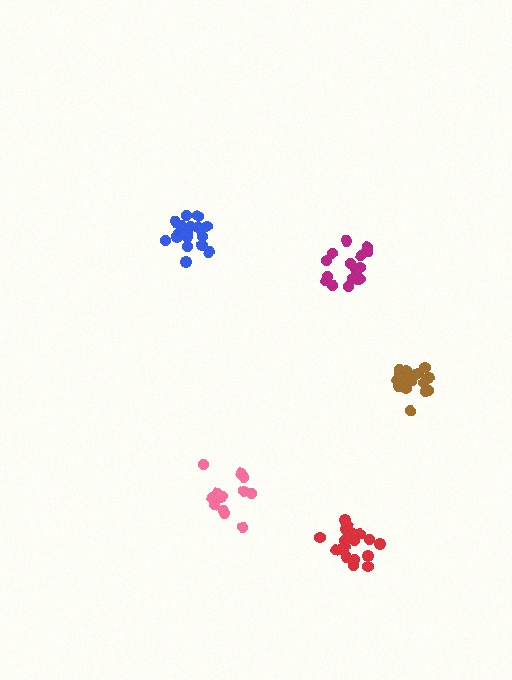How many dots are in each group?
Group 1: 14 dots, Group 2: 18 dots, Group 3: 18 dots, Group 4: 17 dots, Group 5: 18 dots (85 total).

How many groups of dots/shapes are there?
There are 5 groups.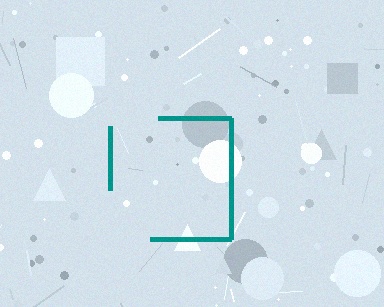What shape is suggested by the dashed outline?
The dashed outline suggests a square.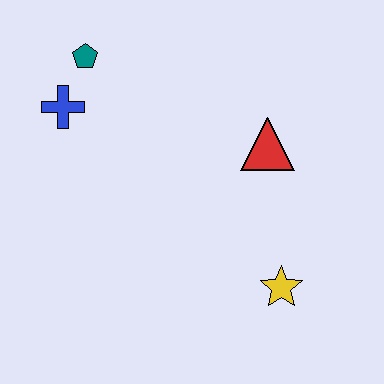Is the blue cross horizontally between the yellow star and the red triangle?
No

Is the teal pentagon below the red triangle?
No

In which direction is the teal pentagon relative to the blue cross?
The teal pentagon is above the blue cross.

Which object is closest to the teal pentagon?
The blue cross is closest to the teal pentagon.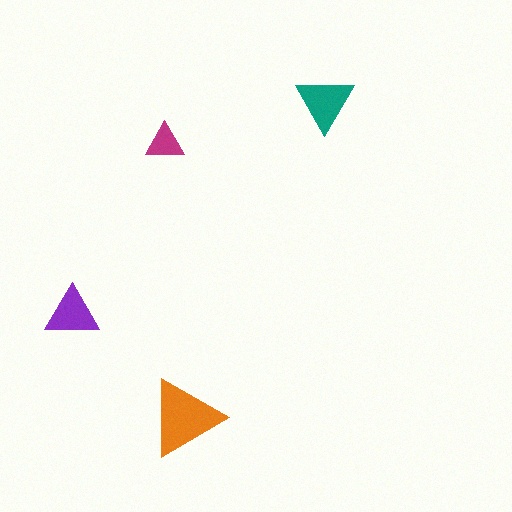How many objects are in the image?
There are 4 objects in the image.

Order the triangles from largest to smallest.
the orange one, the teal one, the purple one, the magenta one.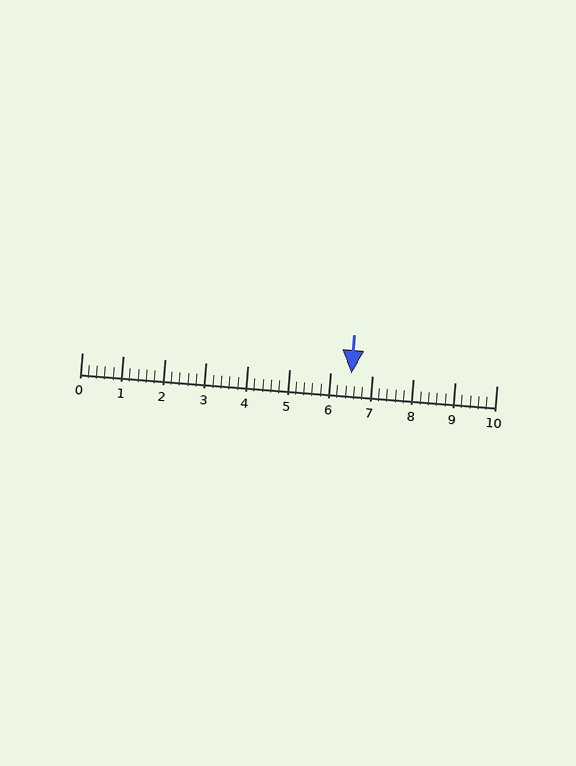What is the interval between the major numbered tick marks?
The major tick marks are spaced 1 units apart.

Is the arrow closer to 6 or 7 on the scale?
The arrow is closer to 7.